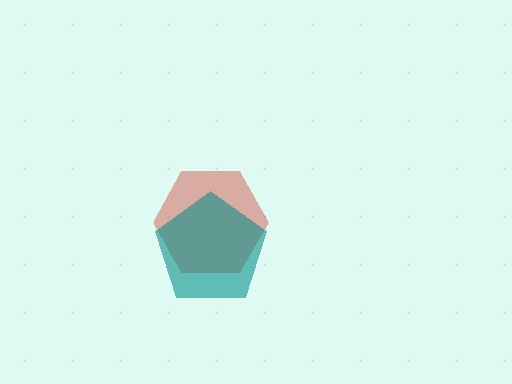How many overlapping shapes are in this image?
There are 2 overlapping shapes in the image.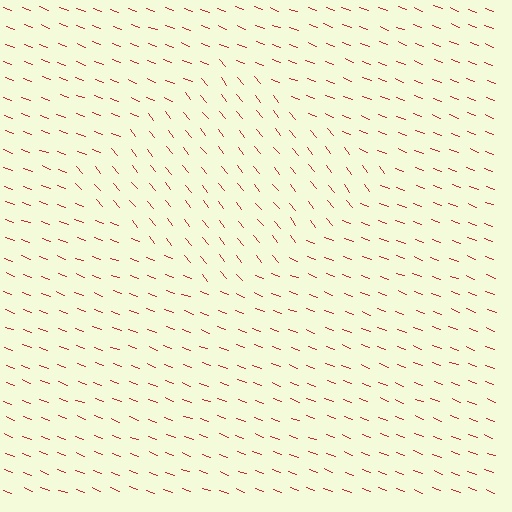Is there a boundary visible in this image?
Yes, there is a texture boundary formed by a change in line orientation.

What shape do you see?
I see a diamond.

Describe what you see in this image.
The image is filled with small red line segments. A diamond region in the image has lines oriented differently from the surrounding lines, creating a visible texture boundary.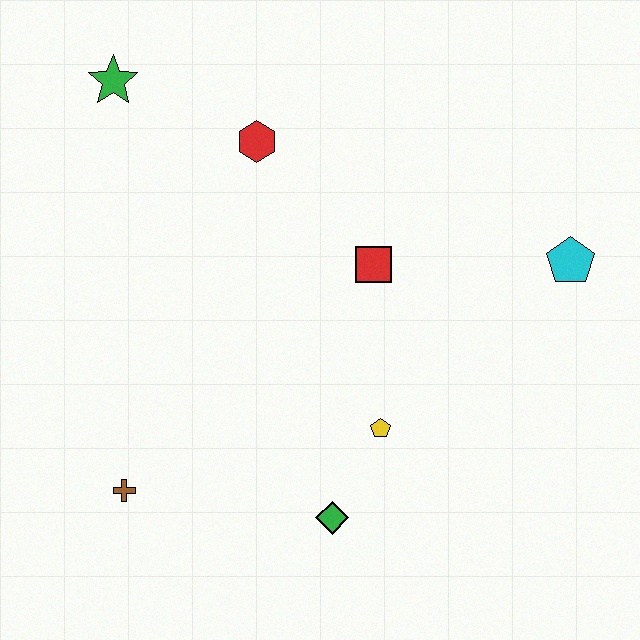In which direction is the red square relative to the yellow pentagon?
The red square is above the yellow pentagon.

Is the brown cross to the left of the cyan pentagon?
Yes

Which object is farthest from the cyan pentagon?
The brown cross is farthest from the cyan pentagon.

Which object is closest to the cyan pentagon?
The red square is closest to the cyan pentagon.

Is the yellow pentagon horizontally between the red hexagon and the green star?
No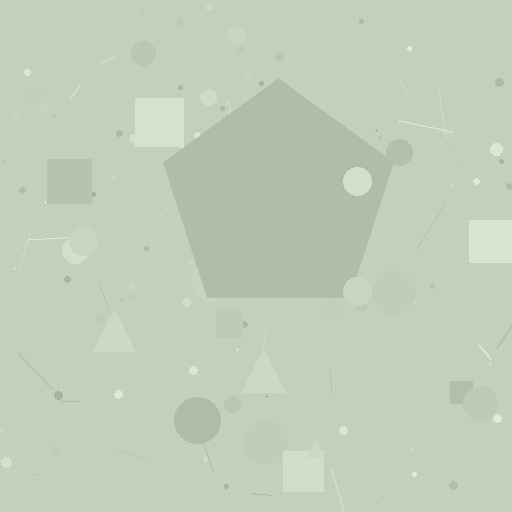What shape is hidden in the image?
A pentagon is hidden in the image.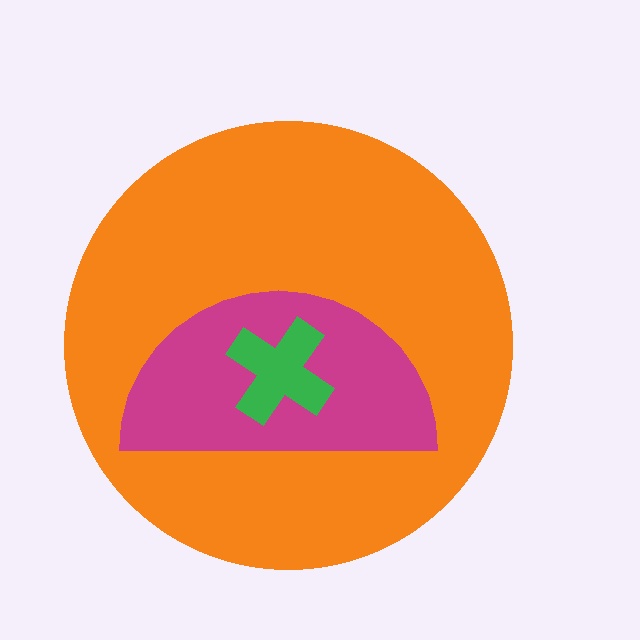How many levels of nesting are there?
3.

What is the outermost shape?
The orange circle.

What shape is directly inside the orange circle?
The magenta semicircle.